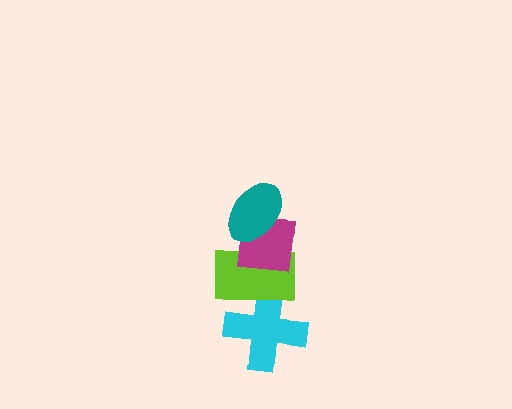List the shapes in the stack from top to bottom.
From top to bottom: the teal ellipse, the magenta square, the lime rectangle, the cyan cross.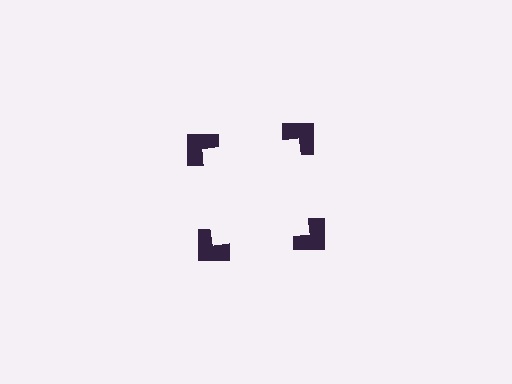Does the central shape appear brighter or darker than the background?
It typically appears slightly brighter than the background, even though no actual brightness change is drawn.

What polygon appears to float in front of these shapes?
An illusory square — its edges are inferred from the aligned wedge cuts in the notched squares, not physically drawn.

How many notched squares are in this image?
There are 4 — one at each vertex of the illusory square.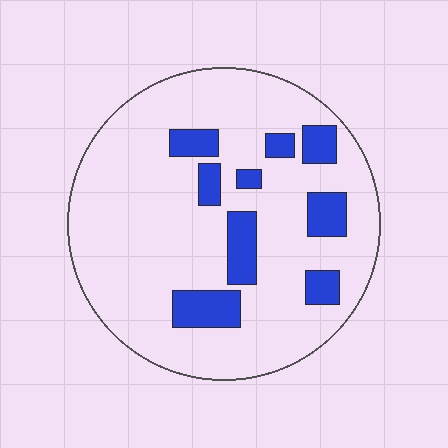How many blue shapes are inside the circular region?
9.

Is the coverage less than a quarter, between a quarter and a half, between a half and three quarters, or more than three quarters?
Less than a quarter.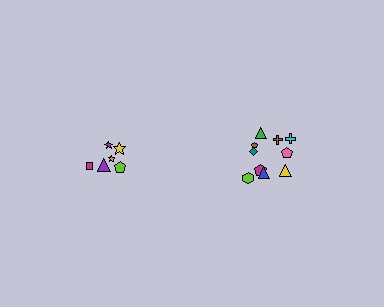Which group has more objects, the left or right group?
The right group.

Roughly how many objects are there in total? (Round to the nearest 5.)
Roughly 15 objects in total.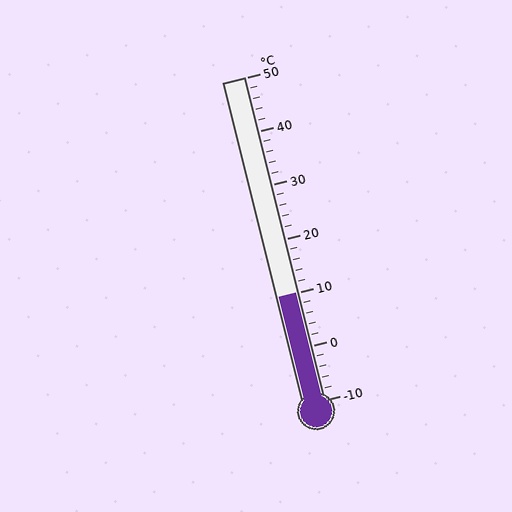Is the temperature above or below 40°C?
The temperature is below 40°C.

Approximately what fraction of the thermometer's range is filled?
The thermometer is filled to approximately 35% of its range.